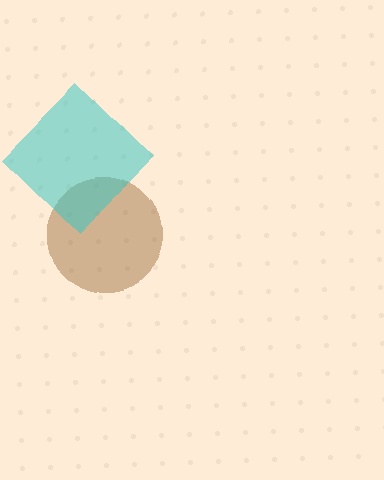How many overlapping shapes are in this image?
There are 2 overlapping shapes in the image.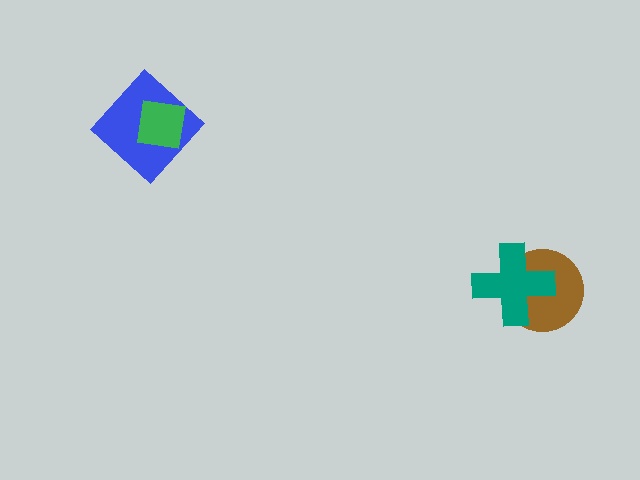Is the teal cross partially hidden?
No, no other shape covers it.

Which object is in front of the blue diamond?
The green square is in front of the blue diamond.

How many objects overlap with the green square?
1 object overlaps with the green square.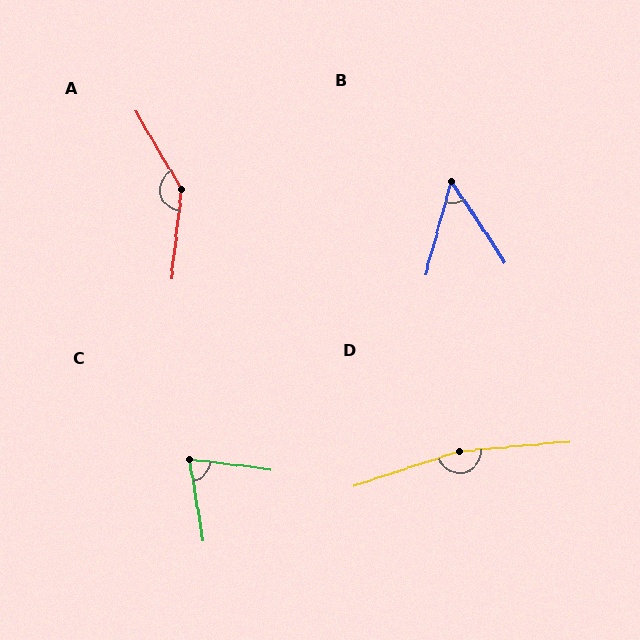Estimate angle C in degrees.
Approximately 73 degrees.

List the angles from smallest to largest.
B (49°), C (73°), A (143°), D (167°).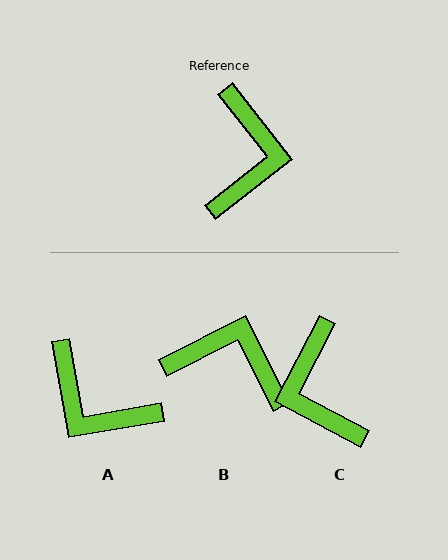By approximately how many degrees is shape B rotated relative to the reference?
Approximately 79 degrees counter-clockwise.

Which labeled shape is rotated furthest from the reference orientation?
C, about 156 degrees away.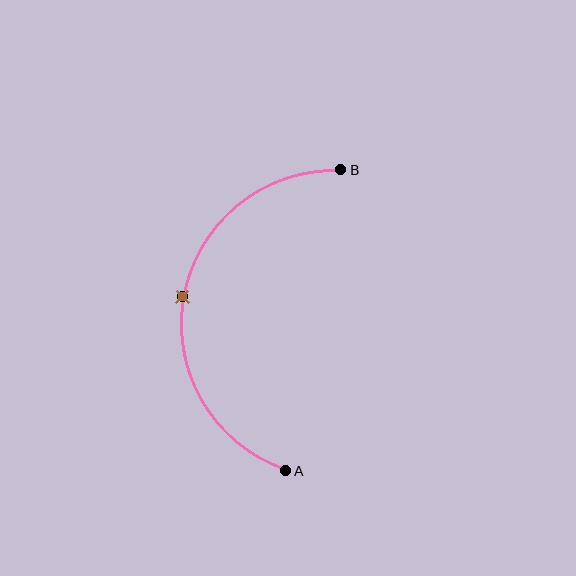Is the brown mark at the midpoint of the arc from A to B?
Yes. The brown mark lies on the arc at equal arc-length from both A and B — it is the arc midpoint.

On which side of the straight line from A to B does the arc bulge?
The arc bulges to the left of the straight line connecting A and B.